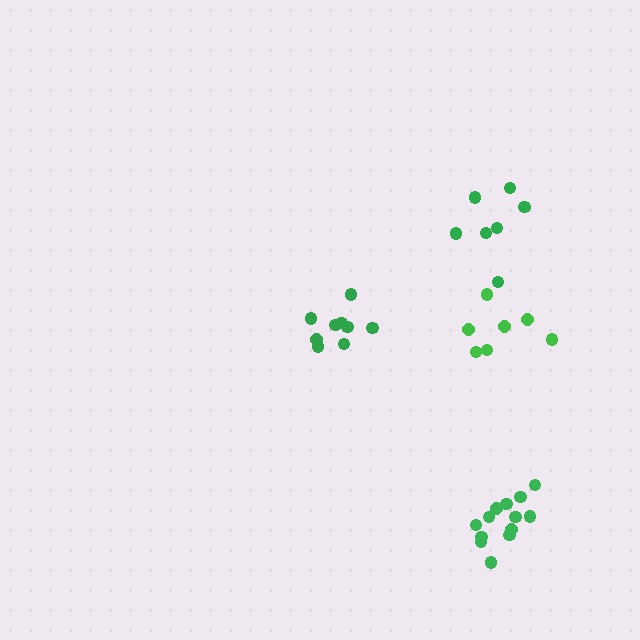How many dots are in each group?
Group 1: 7 dots, Group 2: 13 dots, Group 3: 9 dots, Group 4: 7 dots (36 total).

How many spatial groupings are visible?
There are 4 spatial groupings.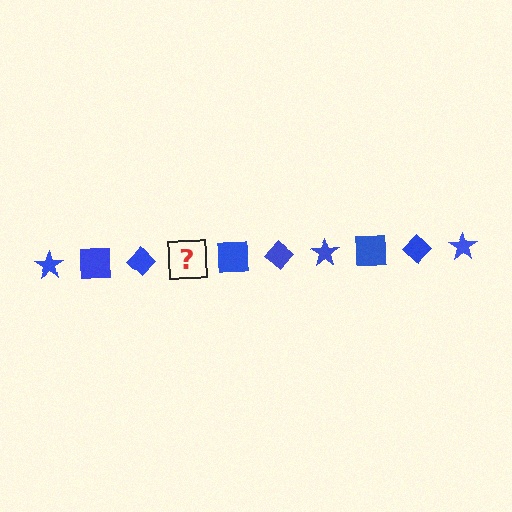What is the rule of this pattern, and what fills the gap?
The rule is that the pattern cycles through star, square, diamond shapes in blue. The gap should be filled with a blue star.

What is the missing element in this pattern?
The missing element is a blue star.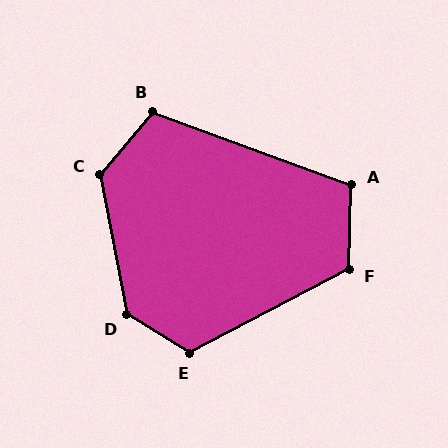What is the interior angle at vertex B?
Approximately 109 degrees (obtuse).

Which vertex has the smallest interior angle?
A, at approximately 109 degrees.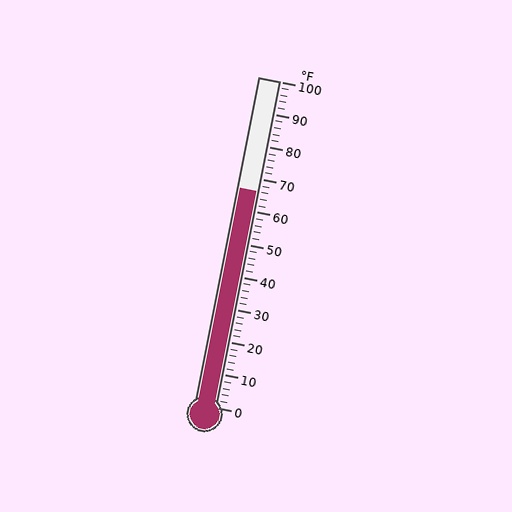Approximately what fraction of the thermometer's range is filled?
The thermometer is filled to approximately 65% of its range.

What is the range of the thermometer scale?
The thermometer scale ranges from 0°F to 100°F.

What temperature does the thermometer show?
The thermometer shows approximately 66°F.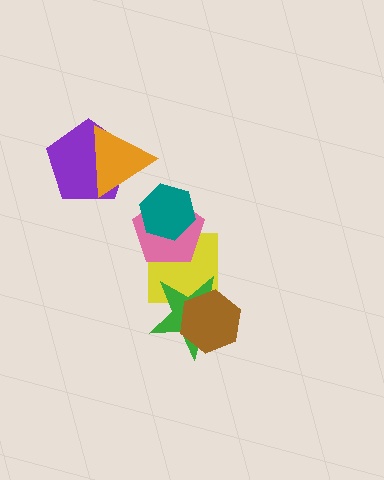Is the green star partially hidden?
Yes, it is partially covered by another shape.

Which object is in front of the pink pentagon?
The teal hexagon is in front of the pink pentagon.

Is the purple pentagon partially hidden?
Yes, it is partially covered by another shape.